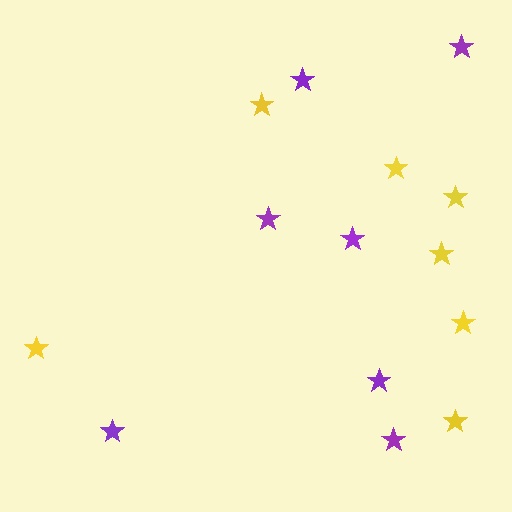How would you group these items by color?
There are 2 groups: one group of purple stars (7) and one group of yellow stars (7).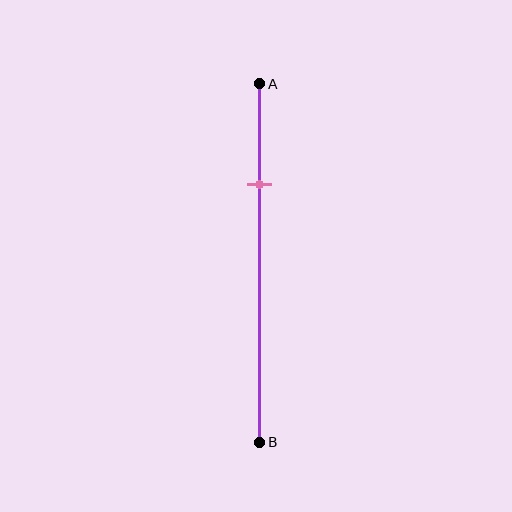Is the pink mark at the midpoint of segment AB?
No, the mark is at about 30% from A, not at the 50% midpoint.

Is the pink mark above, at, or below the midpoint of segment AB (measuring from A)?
The pink mark is above the midpoint of segment AB.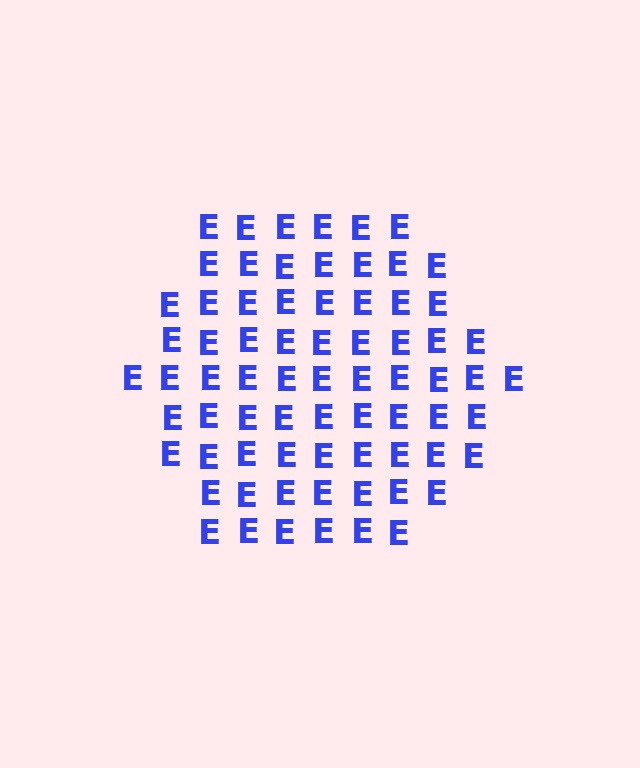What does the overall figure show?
The overall figure shows a hexagon.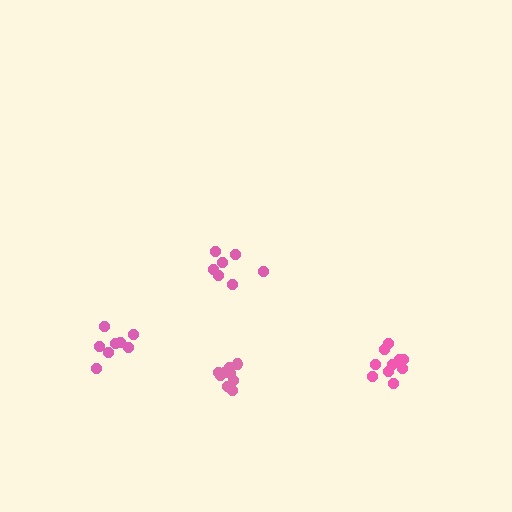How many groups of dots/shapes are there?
There are 4 groups.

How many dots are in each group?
Group 1: 11 dots, Group 2: 7 dots, Group 3: 9 dots, Group 4: 8 dots (35 total).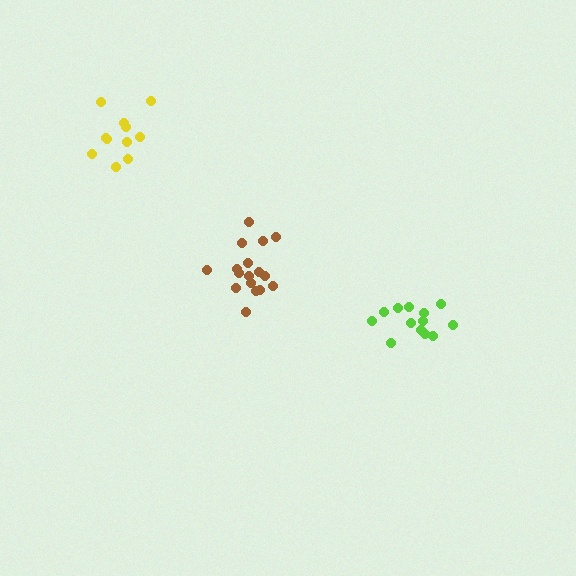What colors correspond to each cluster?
The clusters are colored: brown, lime, yellow.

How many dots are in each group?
Group 1: 17 dots, Group 2: 13 dots, Group 3: 11 dots (41 total).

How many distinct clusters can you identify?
There are 3 distinct clusters.